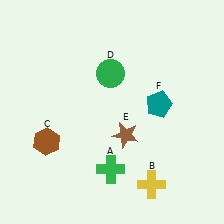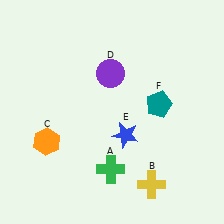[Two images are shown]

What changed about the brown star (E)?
In Image 1, E is brown. In Image 2, it changed to blue.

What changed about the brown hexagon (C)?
In Image 1, C is brown. In Image 2, it changed to orange.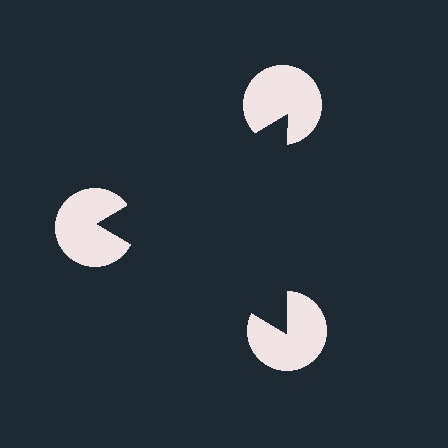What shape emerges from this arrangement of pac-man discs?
An illusory triangle — its edges are inferred from the aligned wedge cuts in the pac-man discs, not physically drawn.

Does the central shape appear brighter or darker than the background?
It typically appears slightly darker than the background, even though no actual brightness change is drawn.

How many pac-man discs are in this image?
There are 3 — one at each vertex of the illusory triangle.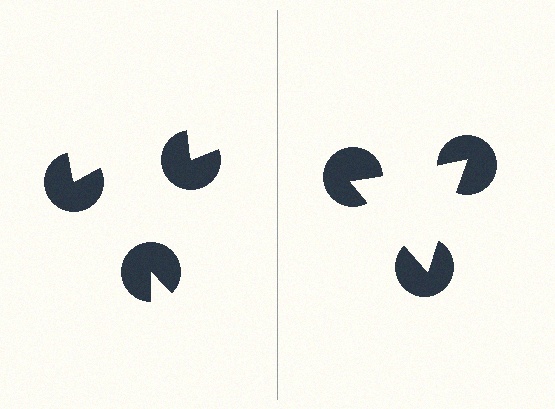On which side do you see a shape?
An illusory triangle appears on the right side. On the left side the wedge cuts are rotated, so no coherent shape forms.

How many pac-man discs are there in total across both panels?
6 — 3 on each side.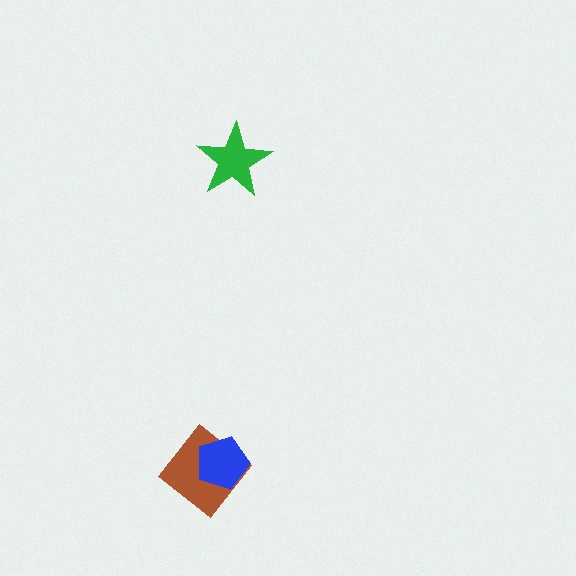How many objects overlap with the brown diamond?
1 object overlaps with the brown diamond.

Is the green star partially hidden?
No, no other shape covers it.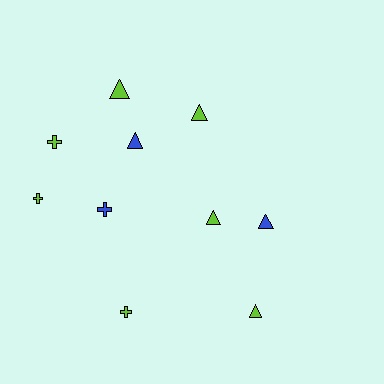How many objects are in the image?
There are 10 objects.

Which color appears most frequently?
Lime, with 7 objects.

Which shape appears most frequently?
Triangle, with 6 objects.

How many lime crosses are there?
There are 3 lime crosses.